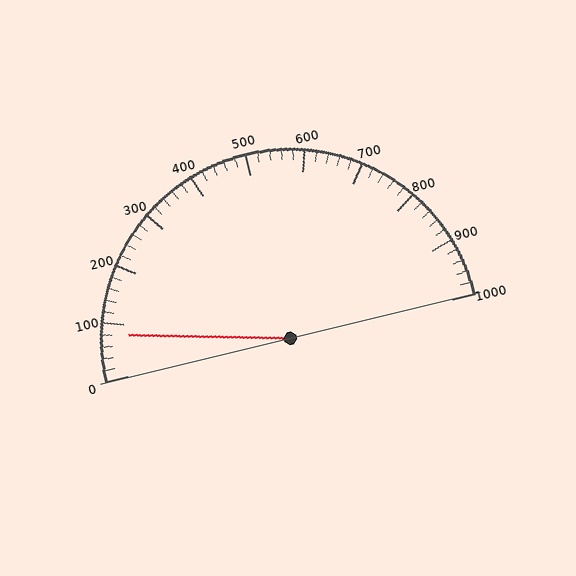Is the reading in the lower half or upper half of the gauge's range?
The reading is in the lower half of the range (0 to 1000).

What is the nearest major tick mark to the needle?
The nearest major tick mark is 100.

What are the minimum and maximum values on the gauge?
The gauge ranges from 0 to 1000.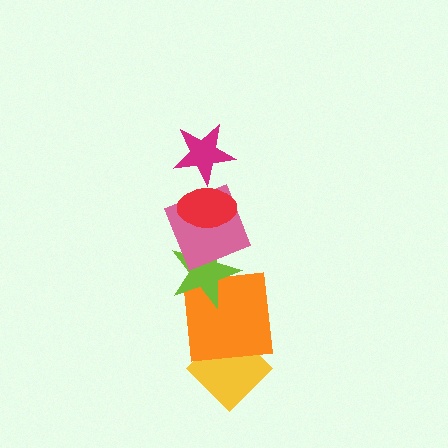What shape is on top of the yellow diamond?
The orange square is on top of the yellow diamond.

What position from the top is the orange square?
The orange square is 5th from the top.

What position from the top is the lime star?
The lime star is 4th from the top.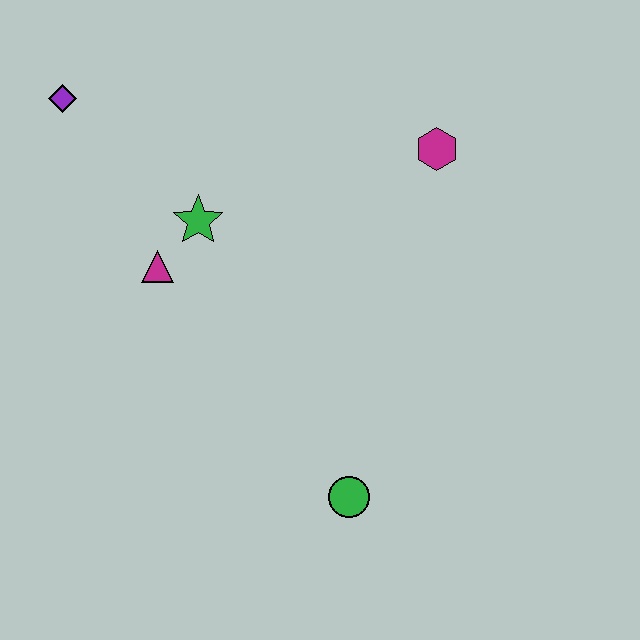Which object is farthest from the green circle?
The purple diamond is farthest from the green circle.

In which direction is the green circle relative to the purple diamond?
The green circle is below the purple diamond.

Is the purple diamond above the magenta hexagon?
Yes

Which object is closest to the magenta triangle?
The green star is closest to the magenta triangle.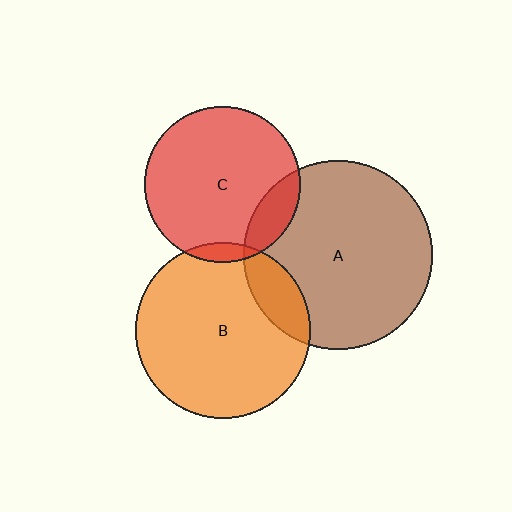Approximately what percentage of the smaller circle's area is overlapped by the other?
Approximately 5%.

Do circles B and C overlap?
Yes.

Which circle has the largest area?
Circle A (brown).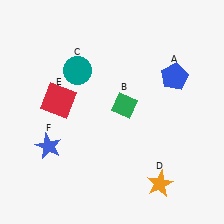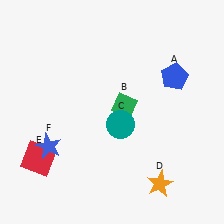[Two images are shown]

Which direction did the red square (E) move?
The red square (E) moved down.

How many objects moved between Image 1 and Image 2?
2 objects moved between the two images.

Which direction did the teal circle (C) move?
The teal circle (C) moved down.